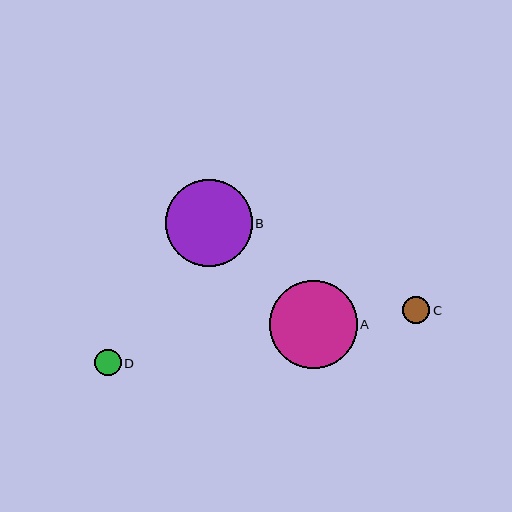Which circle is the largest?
Circle A is the largest with a size of approximately 88 pixels.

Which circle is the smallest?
Circle D is the smallest with a size of approximately 26 pixels.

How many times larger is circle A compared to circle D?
Circle A is approximately 3.3 times the size of circle D.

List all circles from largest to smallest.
From largest to smallest: A, B, C, D.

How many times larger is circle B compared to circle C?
Circle B is approximately 3.2 times the size of circle C.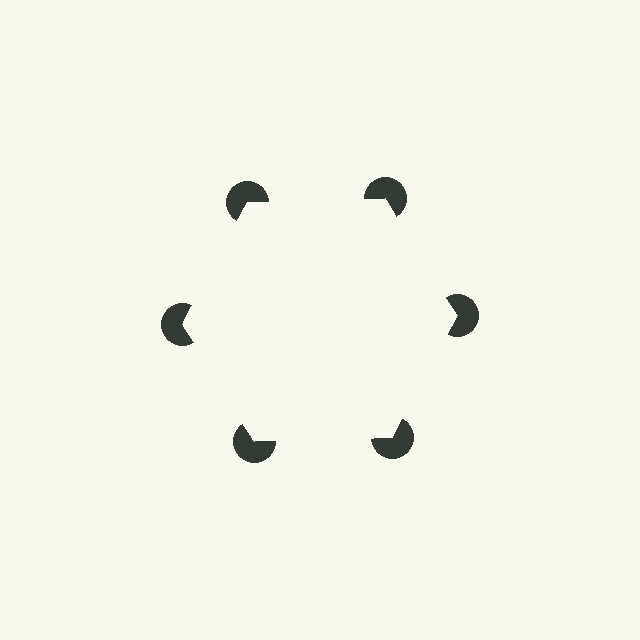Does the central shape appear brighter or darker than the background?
It typically appears slightly brighter than the background, even though no actual brightness change is drawn.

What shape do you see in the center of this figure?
An illusory hexagon — its edges are inferred from the aligned wedge cuts in the pac-man discs, not physically drawn.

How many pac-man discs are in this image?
There are 6 — one at each vertex of the illusory hexagon.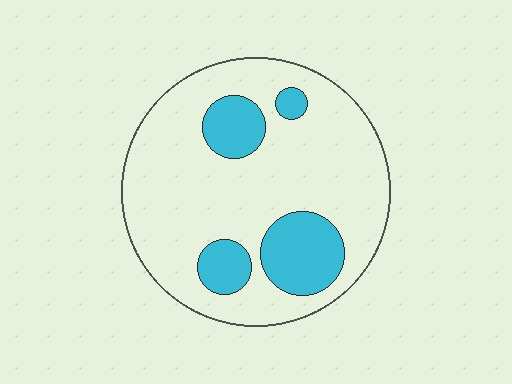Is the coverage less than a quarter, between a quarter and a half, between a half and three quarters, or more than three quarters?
Less than a quarter.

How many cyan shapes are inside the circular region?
4.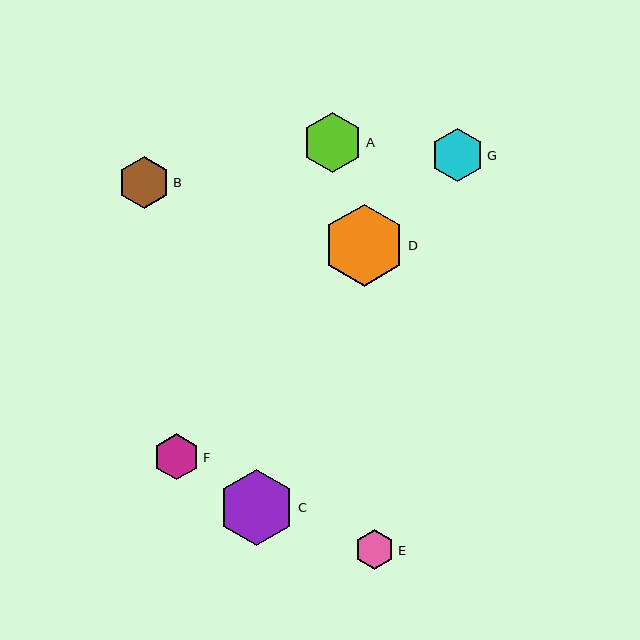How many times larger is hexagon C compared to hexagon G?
Hexagon C is approximately 1.5 times the size of hexagon G.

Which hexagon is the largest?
Hexagon D is the largest with a size of approximately 82 pixels.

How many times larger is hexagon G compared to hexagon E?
Hexagon G is approximately 1.3 times the size of hexagon E.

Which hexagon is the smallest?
Hexagon E is the smallest with a size of approximately 40 pixels.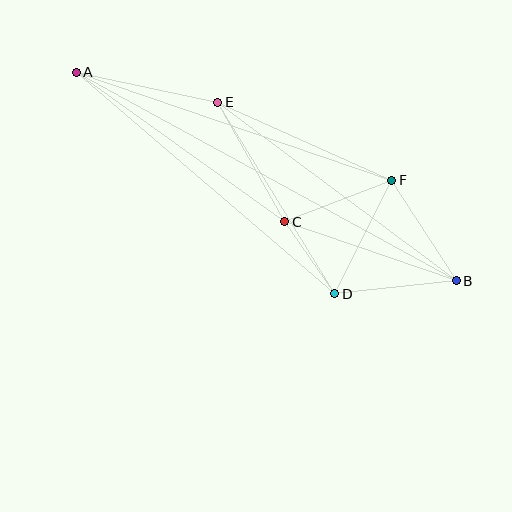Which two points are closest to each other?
Points C and D are closest to each other.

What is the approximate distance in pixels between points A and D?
The distance between A and D is approximately 340 pixels.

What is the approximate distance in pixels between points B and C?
The distance between B and C is approximately 181 pixels.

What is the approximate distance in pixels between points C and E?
The distance between C and E is approximately 137 pixels.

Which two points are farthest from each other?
Points A and B are farthest from each other.